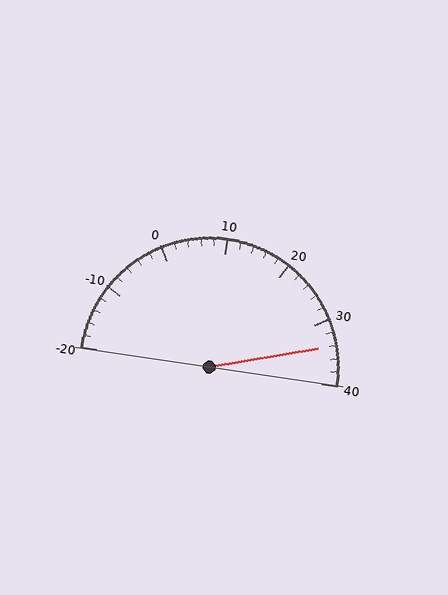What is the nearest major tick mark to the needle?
The nearest major tick mark is 30.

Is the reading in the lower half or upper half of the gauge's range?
The reading is in the upper half of the range (-20 to 40).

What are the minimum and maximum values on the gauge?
The gauge ranges from -20 to 40.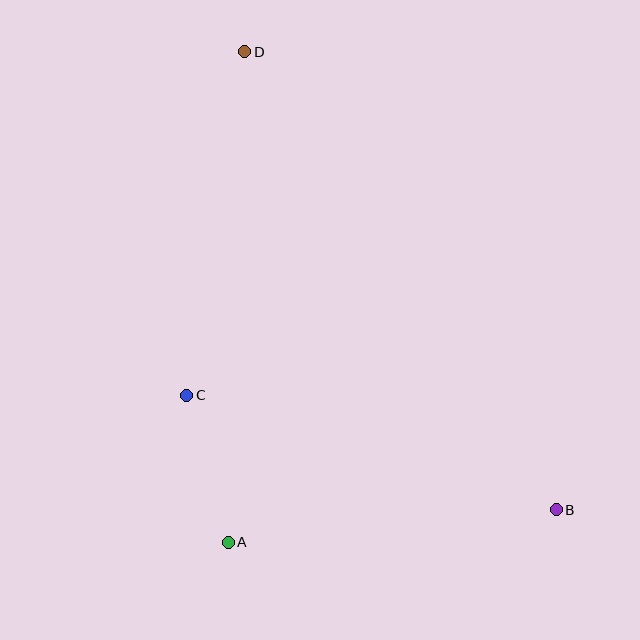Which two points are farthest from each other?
Points B and D are farthest from each other.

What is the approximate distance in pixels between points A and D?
The distance between A and D is approximately 491 pixels.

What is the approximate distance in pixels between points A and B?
The distance between A and B is approximately 330 pixels.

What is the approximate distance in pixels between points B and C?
The distance between B and C is approximately 387 pixels.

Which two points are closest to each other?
Points A and C are closest to each other.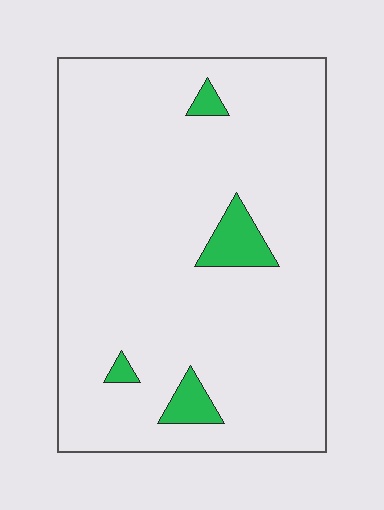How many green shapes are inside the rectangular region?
4.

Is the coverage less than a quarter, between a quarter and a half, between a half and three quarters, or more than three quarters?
Less than a quarter.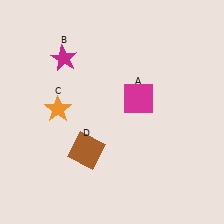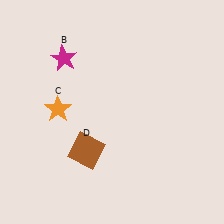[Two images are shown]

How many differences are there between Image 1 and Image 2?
There is 1 difference between the two images.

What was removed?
The magenta square (A) was removed in Image 2.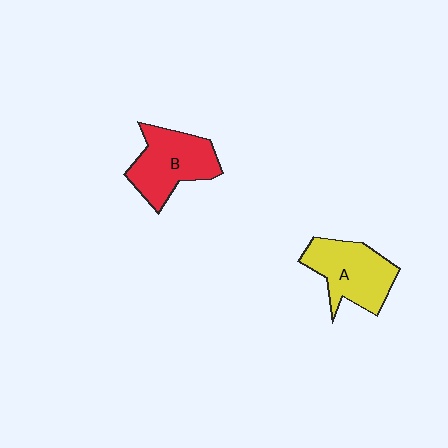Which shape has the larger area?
Shape B (red).